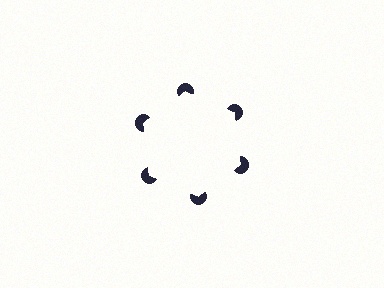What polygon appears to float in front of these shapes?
An illusory hexagon — its edges are inferred from the aligned wedge cuts in the pac-man discs, not physically drawn.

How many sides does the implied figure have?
6 sides.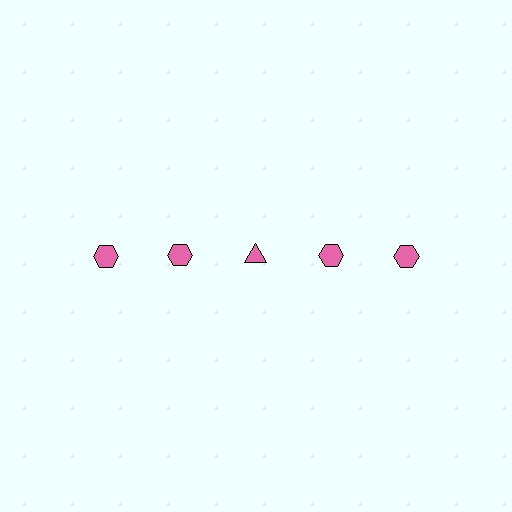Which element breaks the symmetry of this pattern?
The pink triangle in the top row, center column breaks the symmetry. All other shapes are pink hexagons.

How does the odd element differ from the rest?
It has a different shape: triangle instead of hexagon.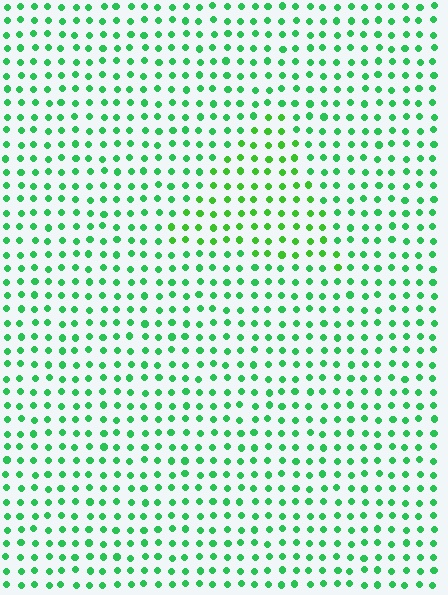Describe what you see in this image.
The image is filled with small green elements in a uniform arrangement. A triangle-shaped region is visible where the elements are tinted to a slightly different hue, forming a subtle color boundary.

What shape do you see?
I see a triangle.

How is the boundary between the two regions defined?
The boundary is defined purely by a slight shift in hue (about 23 degrees). Spacing, size, and orientation are identical on both sides.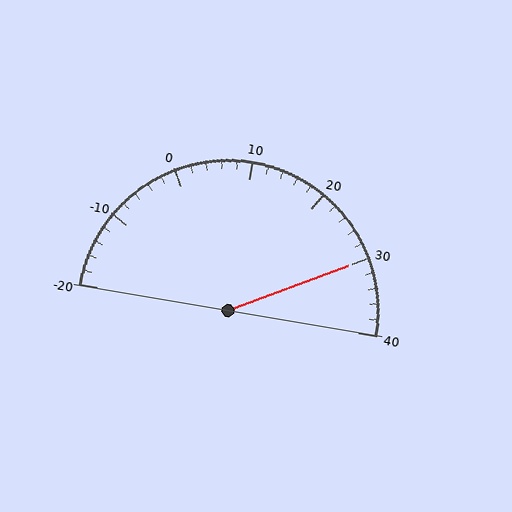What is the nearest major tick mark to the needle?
The nearest major tick mark is 30.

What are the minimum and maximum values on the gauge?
The gauge ranges from -20 to 40.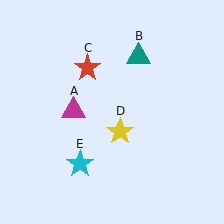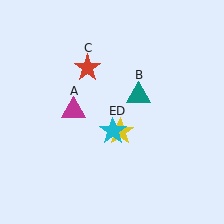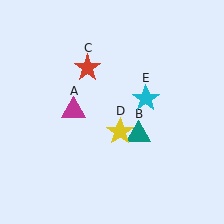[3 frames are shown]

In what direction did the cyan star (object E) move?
The cyan star (object E) moved up and to the right.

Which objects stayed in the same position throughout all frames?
Magenta triangle (object A) and red star (object C) and yellow star (object D) remained stationary.